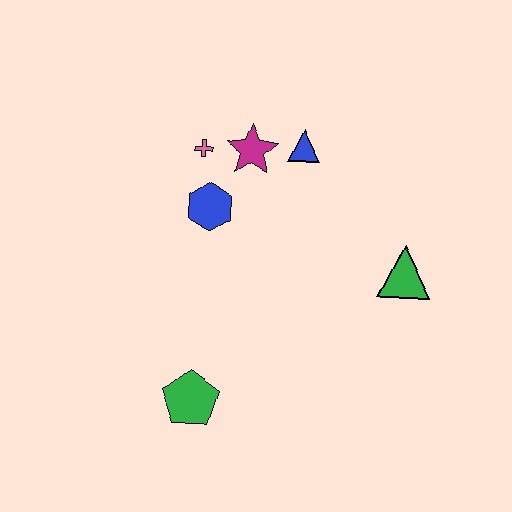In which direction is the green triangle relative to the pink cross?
The green triangle is to the right of the pink cross.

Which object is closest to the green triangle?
The blue triangle is closest to the green triangle.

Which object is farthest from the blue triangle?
The green pentagon is farthest from the blue triangle.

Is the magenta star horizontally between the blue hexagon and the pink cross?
No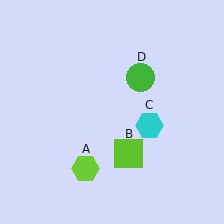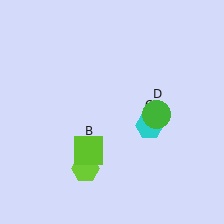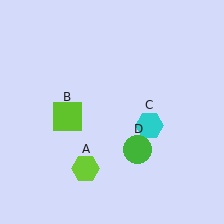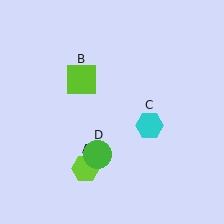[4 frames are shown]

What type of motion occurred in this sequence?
The lime square (object B), green circle (object D) rotated clockwise around the center of the scene.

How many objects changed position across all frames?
2 objects changed position: lime square (object B), green circle (object D).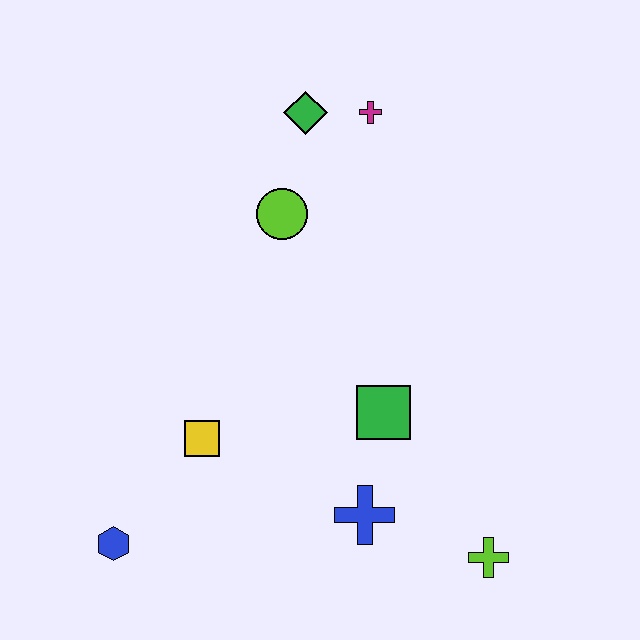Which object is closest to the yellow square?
The blue hexagon is closest to the yellow square.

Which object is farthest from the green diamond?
The lime cross is farthest from the green diamond.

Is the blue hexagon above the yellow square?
No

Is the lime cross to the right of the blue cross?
Yes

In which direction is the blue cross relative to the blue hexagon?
The blue cross is to the right of the blue hexagon.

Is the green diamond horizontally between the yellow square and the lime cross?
Yes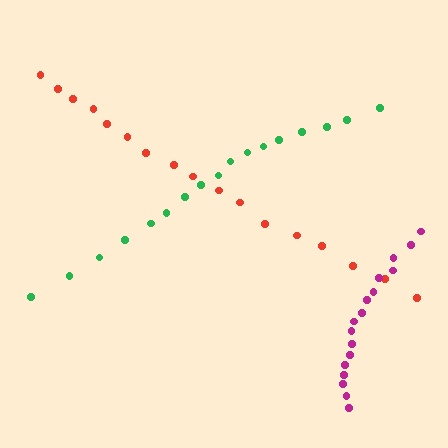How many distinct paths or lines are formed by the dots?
There are 3 distinct paths.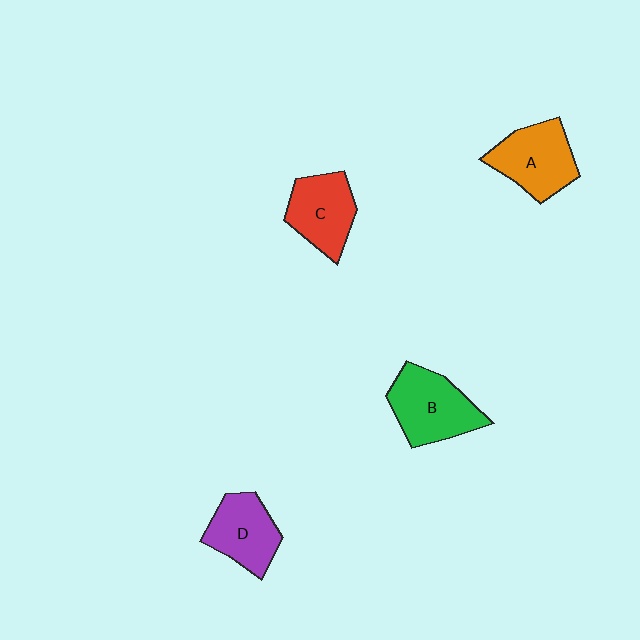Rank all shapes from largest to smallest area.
From largest to smallest: B (green), A (orange), C (red), D (purple).